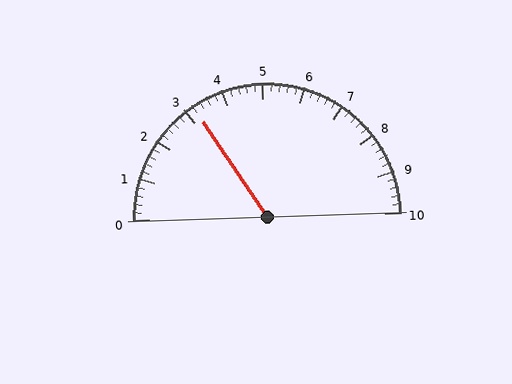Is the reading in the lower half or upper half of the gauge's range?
The reading is in the lower half of the range (0 to 10).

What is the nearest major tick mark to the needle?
The nearest major tick mark is 3.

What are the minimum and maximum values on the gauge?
The gauge ranges from 0 to 10.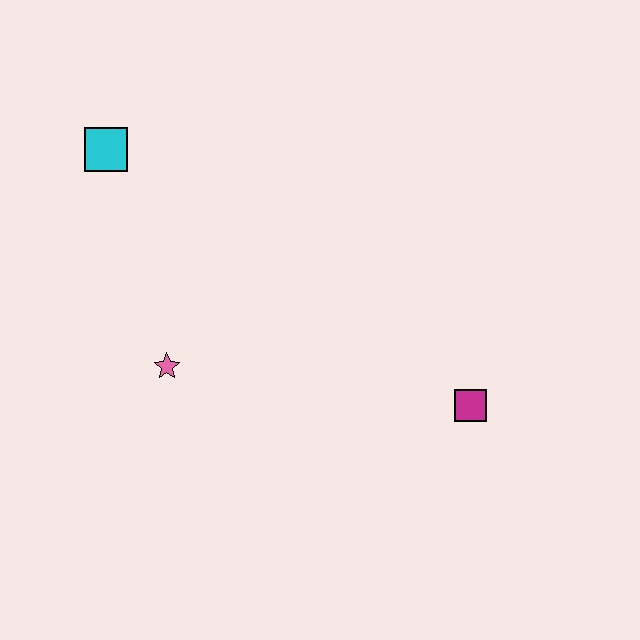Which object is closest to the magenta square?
The pink star is closest to the magenta square.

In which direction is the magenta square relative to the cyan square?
The magenta square is to the right of the cyan square.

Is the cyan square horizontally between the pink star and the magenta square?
No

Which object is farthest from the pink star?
The magenta square is farthest from the pink star.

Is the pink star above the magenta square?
Yes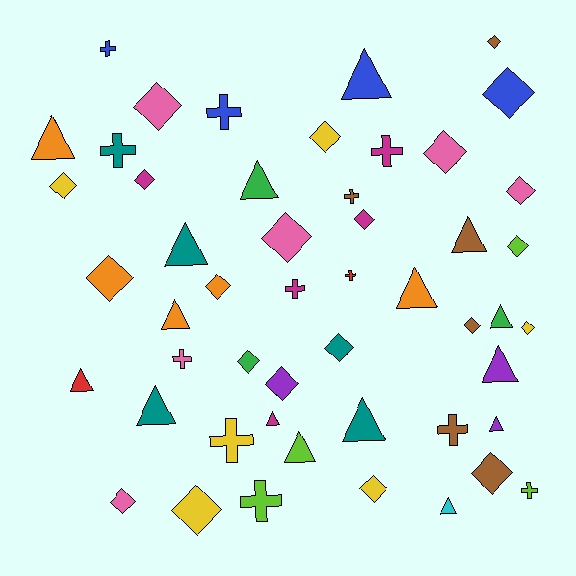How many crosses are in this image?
There are 12 crosses.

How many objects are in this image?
There are 50 objects.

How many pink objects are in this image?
There are 6 pink objects.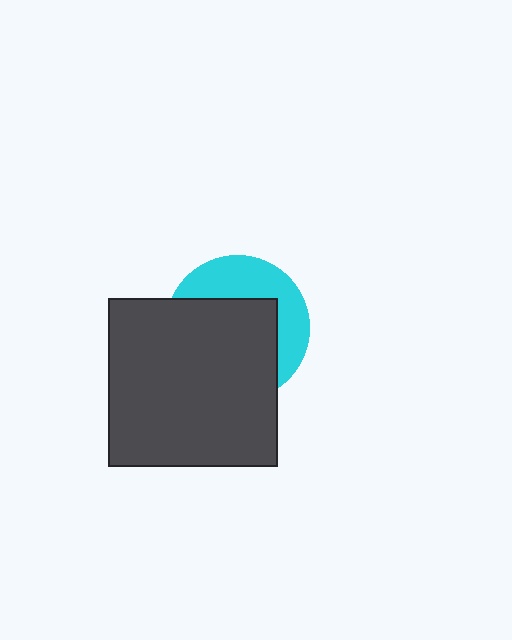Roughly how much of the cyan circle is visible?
A small part of it is visible (roughly 38%).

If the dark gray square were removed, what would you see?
You would see the complete cyan circle.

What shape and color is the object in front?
The object in front is a dark gray square.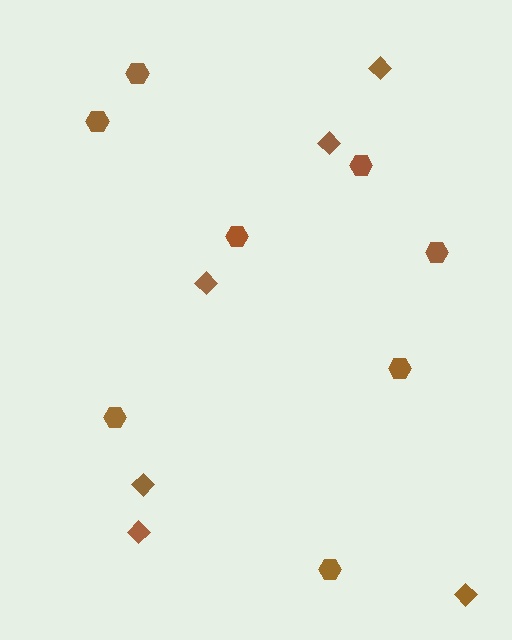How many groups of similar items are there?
There are 2 groups: one group of hexagons (8) and one group of diamonds (6).